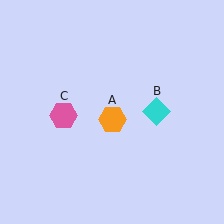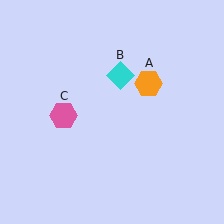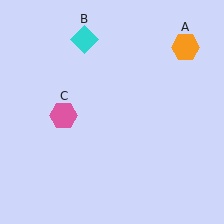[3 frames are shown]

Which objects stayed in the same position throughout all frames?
Pink hexagon (object C) remained stationary.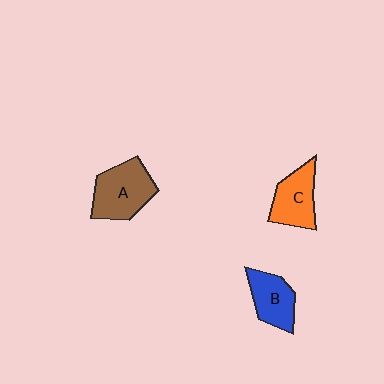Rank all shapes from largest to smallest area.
From largest to smallest: A (brown), C (orange), B (blue).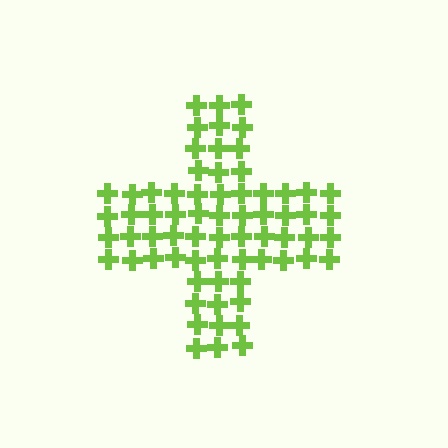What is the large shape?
The large shape is a cross.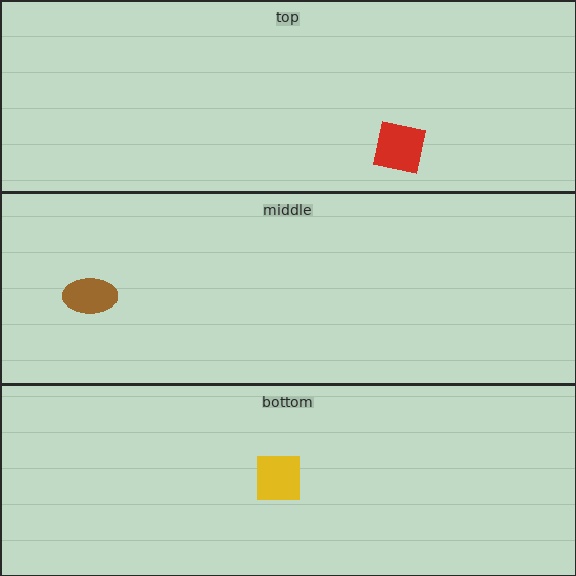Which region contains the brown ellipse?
The middle region.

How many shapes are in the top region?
1.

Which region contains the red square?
The top region.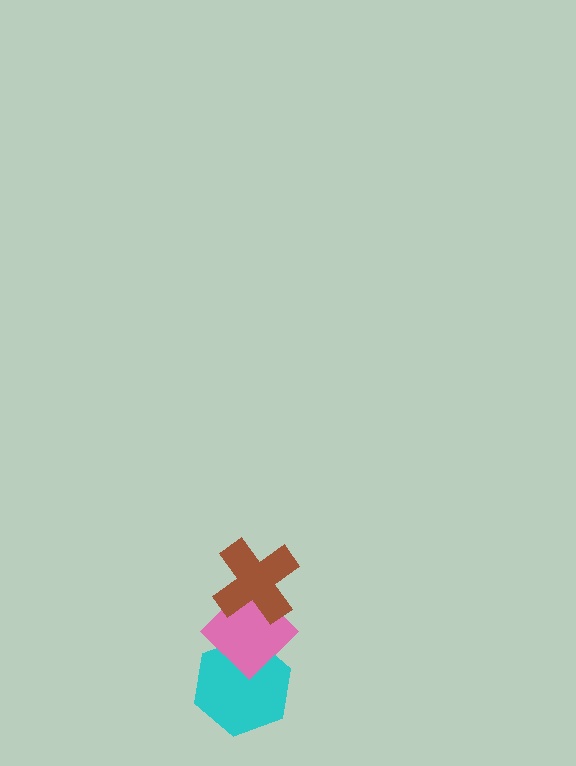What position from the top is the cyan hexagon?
The cyan hexagon is 3rd from the top.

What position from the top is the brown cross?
The brown cross is 1st from the top.